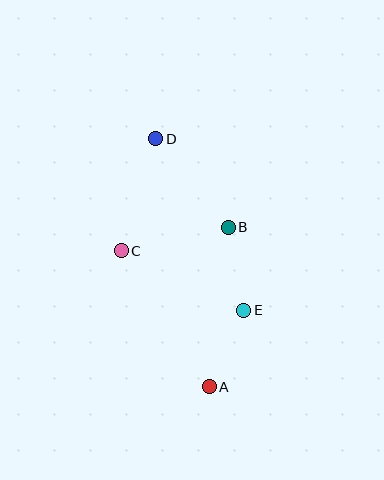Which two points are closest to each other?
Points A and E are closest to each other.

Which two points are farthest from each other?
Points A and D are farthest from each other.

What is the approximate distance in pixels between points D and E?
The distance between D and E is approximately 193 pixels.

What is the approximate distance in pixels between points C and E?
The distance between C and E is approximately 136 pixels.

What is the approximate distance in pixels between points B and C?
The distance between B and C is approximately 110 pixels.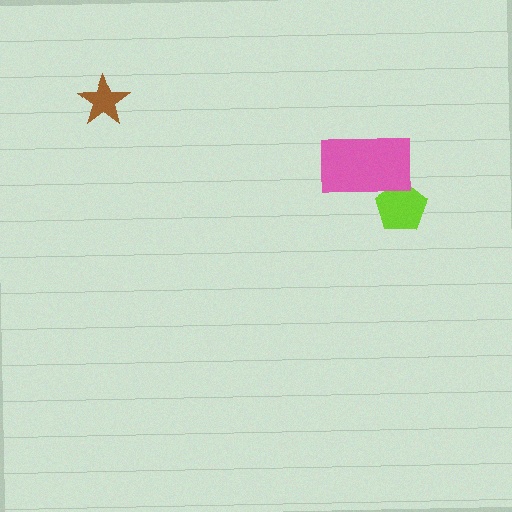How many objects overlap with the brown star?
0 objects overlap with the brown star.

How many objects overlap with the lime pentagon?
1 object overlaps with the lime pentagon.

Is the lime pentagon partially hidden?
Yes, it is partially covered by another shape.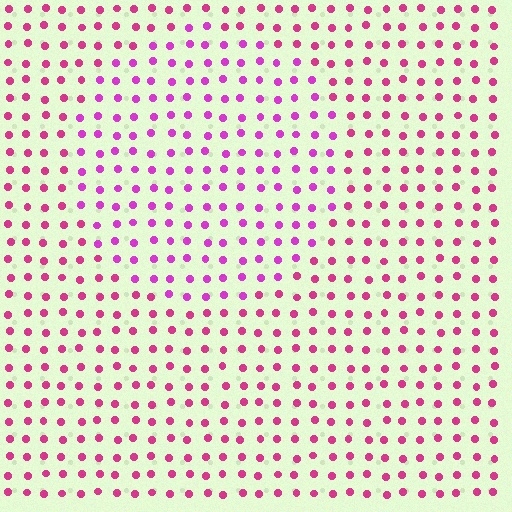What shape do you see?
I see a circle.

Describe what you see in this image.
The image is filled with small magenta elements in a uniform arrangement. A circle-shaped region is visible where the elements are tinted to a slightly different hue, forming a subtle color boundary.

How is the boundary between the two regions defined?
The boundary is defined purely by a slight shift in hue (about 25 degrees). Spacing, size, and orientation are identical on both sides.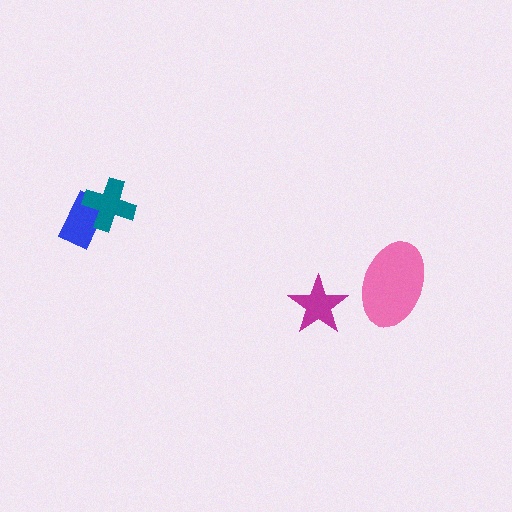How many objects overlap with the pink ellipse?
0 objects overlap with the pink ellipse.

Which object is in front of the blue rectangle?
The teal cross is in front of the blue rectangle.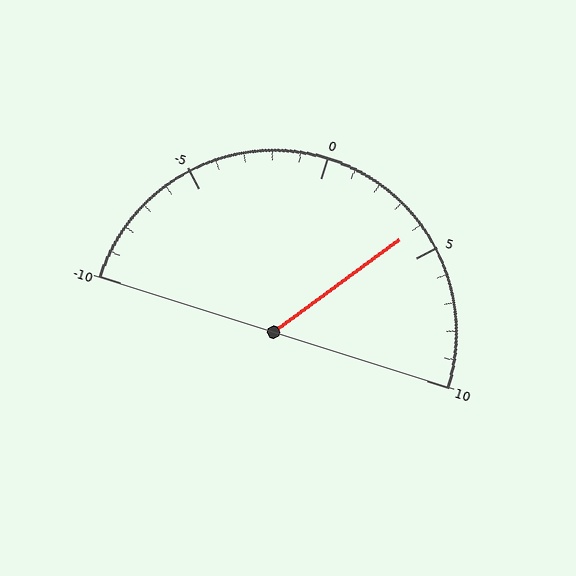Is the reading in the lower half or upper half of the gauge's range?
The reading is in the upper half of the range (-10 to 10).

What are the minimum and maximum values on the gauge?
The gauge ranges from -10 to 10.